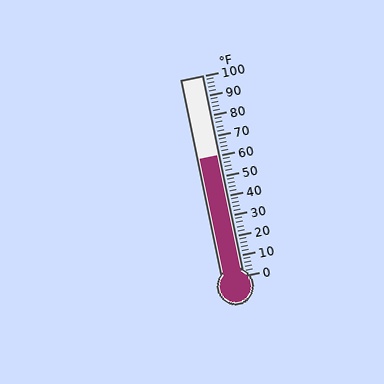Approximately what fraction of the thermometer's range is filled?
The thermometer is filled to approximately 60% of its range.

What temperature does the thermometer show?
The thermometer shows approximately 60°F.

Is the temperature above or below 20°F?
The temperature is above 20°F.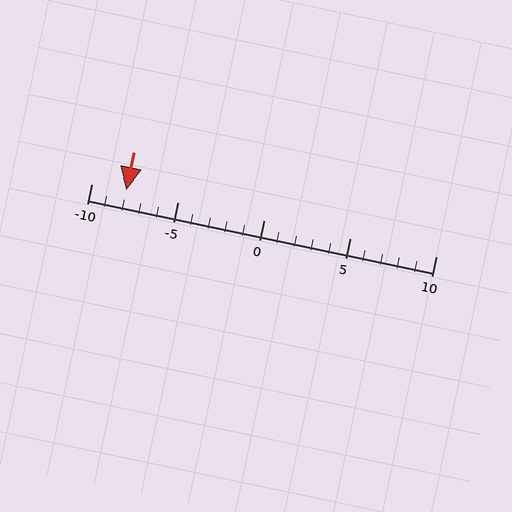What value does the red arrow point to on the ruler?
The red arrow points to approximately -8.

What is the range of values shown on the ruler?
The ruler shows values from -10 to 10.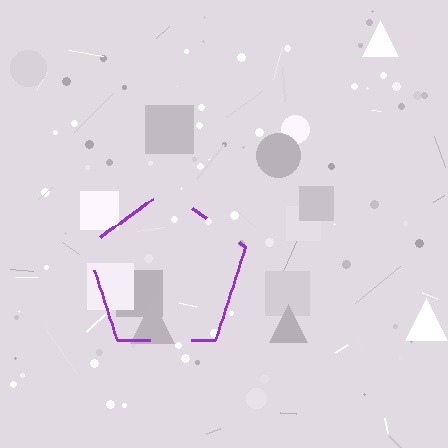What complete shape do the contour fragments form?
The contour fragments form a pentagon.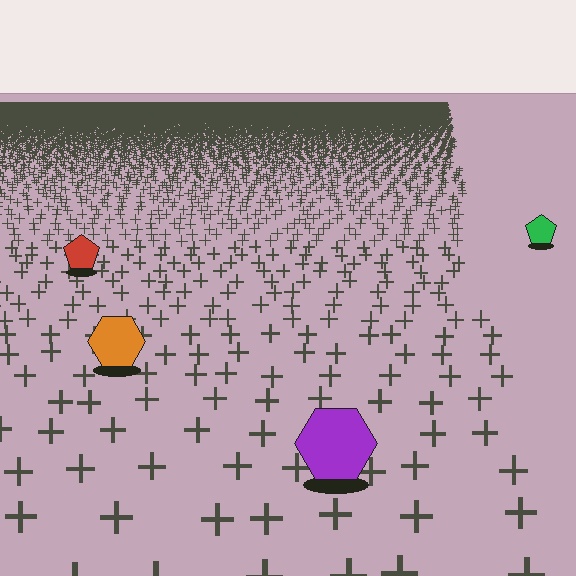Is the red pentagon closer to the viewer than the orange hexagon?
No. The orange hexagon is closer — you can tell from the texture gradient: the ground texture is coarser near it.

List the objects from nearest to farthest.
From nearest to farthest: the purple hexagon, the orange hexagon, the red pentagon, the green pentagon.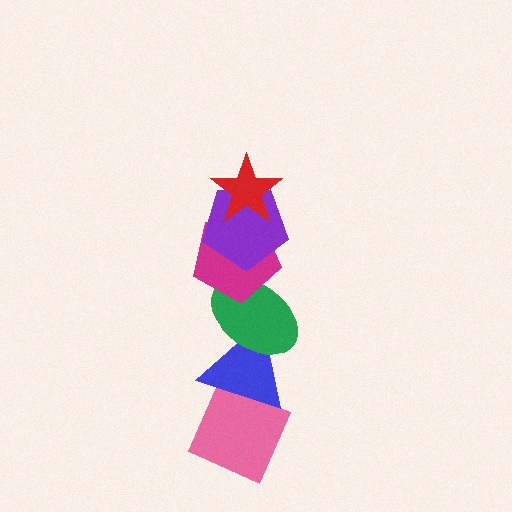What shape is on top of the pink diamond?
The blue triangle is on top of the pink diamond.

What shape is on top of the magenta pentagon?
The purple pentagon is on top of the magenta pentagon.